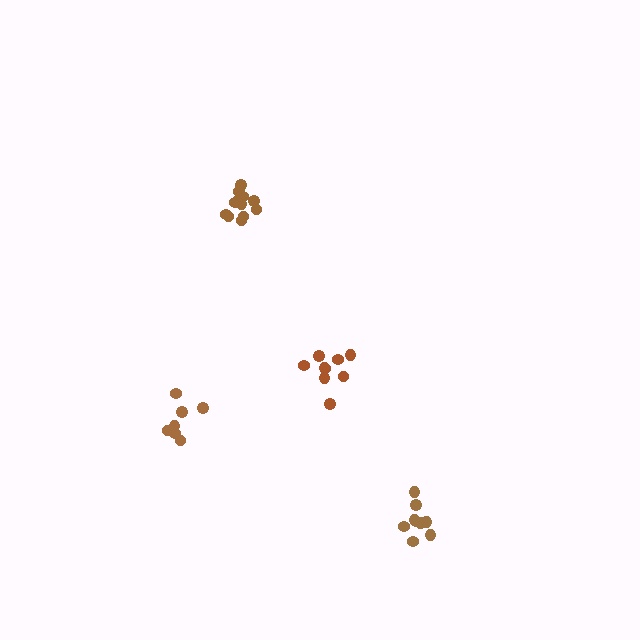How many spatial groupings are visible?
There are 4 spatial groupings.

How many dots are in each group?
Group 1: 8 dots, Group 2: 12 dots, Group 3: 9 dots, Group 4: 9 dots (38 total).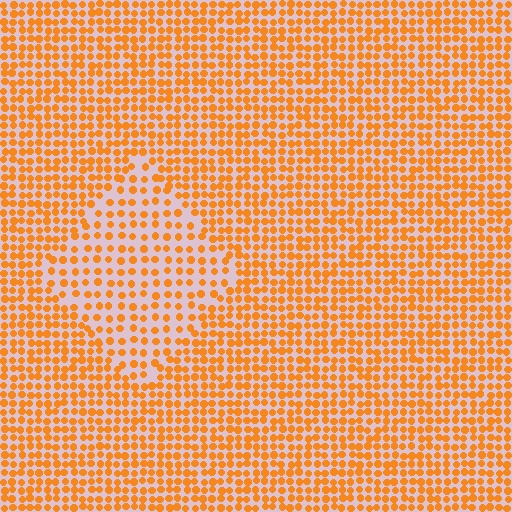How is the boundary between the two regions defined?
The boundary is defined by a change in element density (approximately 1.8x ratio). All elements are the same color, size, and shape.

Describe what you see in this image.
The image contains small orange elements arranged at two different densities. A diamond-shaped region is visible where the elements are less densely packed than the surrounding area.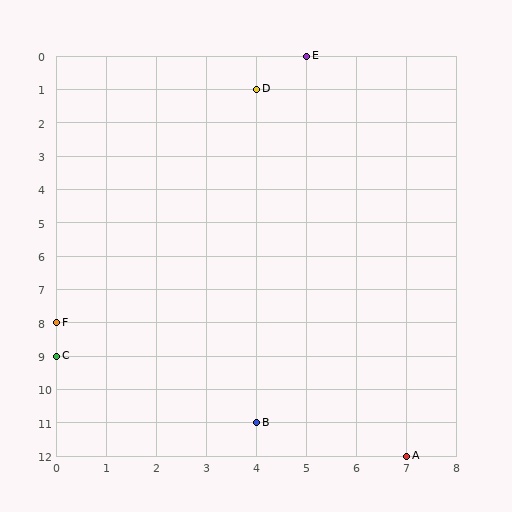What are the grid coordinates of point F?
Point F is at grid coordinates (0, 8).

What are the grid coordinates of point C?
Point C is at grid coordinates (0, 9).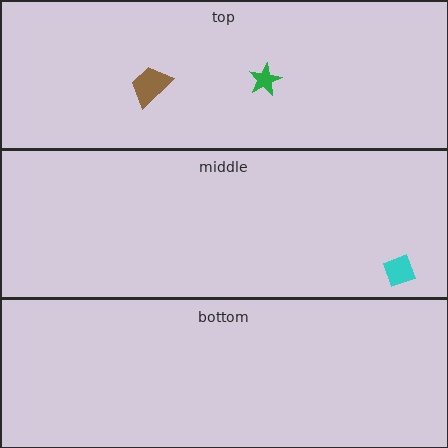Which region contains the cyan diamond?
The middle region.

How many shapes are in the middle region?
1.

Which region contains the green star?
The top region.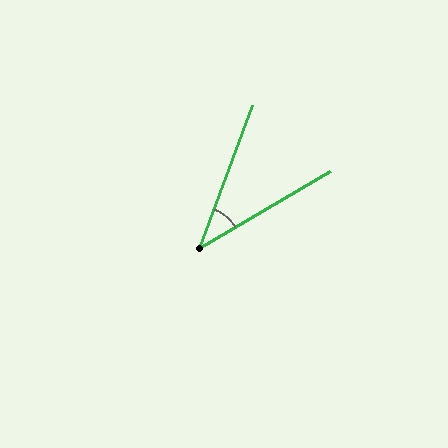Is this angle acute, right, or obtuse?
It is acute.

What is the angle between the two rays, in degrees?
Approximately 39 degrees.